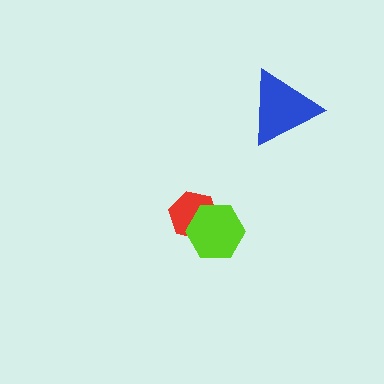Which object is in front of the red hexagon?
The lime hexagon is in front of the red hexagon.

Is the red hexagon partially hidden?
Yes, it is partially covered by another shape.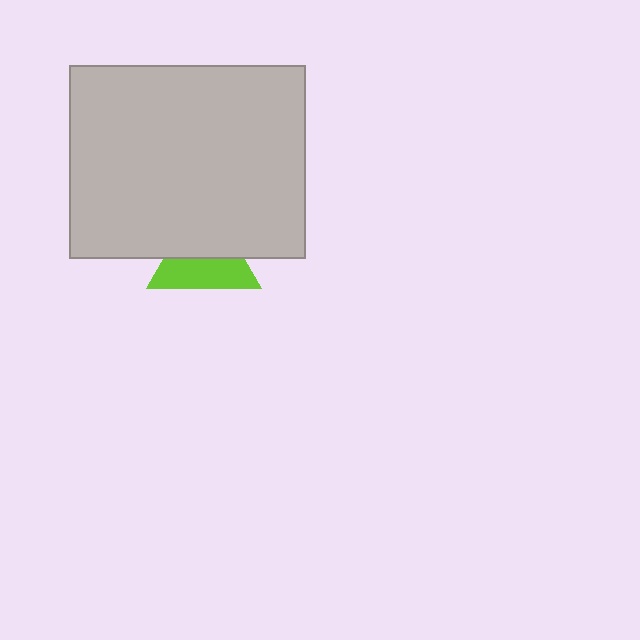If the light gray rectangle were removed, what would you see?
You would see the complete lime triangle.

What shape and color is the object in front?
The object in front is a light gray rectangle.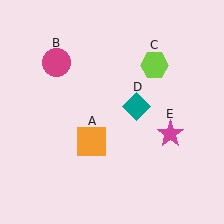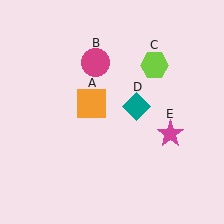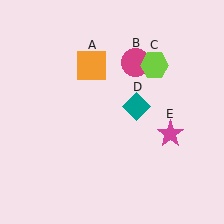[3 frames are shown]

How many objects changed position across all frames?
2 objects changed position: orange square (object A), magenta circle (object B).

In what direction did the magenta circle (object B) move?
The magenta circle (object B) moved right.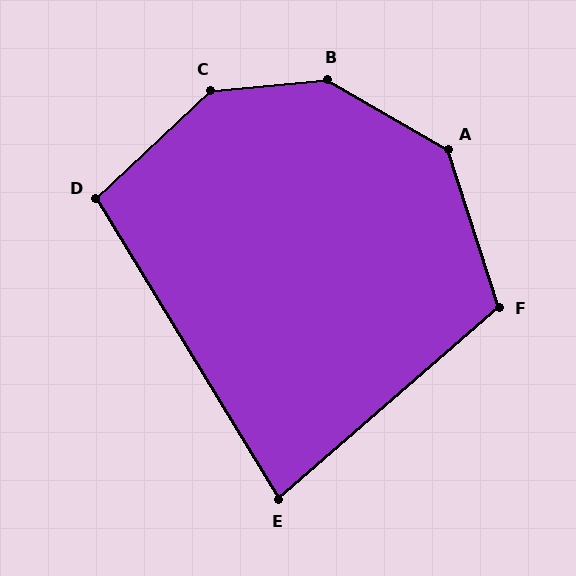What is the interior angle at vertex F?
Approximately 113 degrees (obtuse).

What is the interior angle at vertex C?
Approximately 142 degrees (obtuse).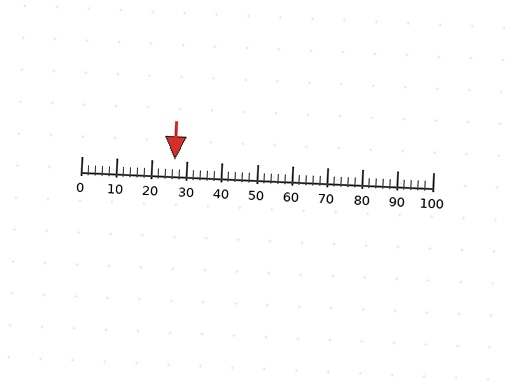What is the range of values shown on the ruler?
The ruler shows values from 0 to 100.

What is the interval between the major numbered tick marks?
The major tick marks are spaced 10 units apart.